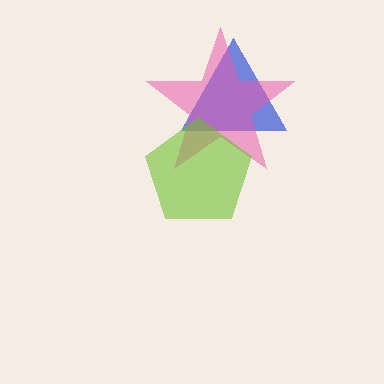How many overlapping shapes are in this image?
There are 3 overlapping shapes in the image.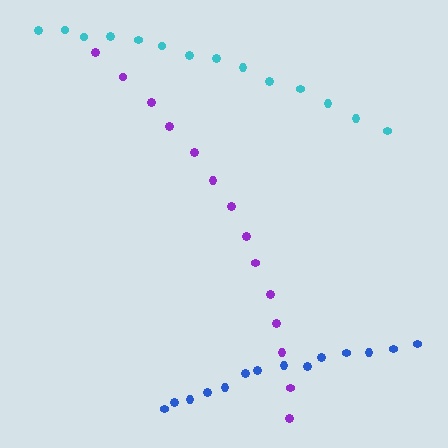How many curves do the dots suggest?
There are 3 distinct paths.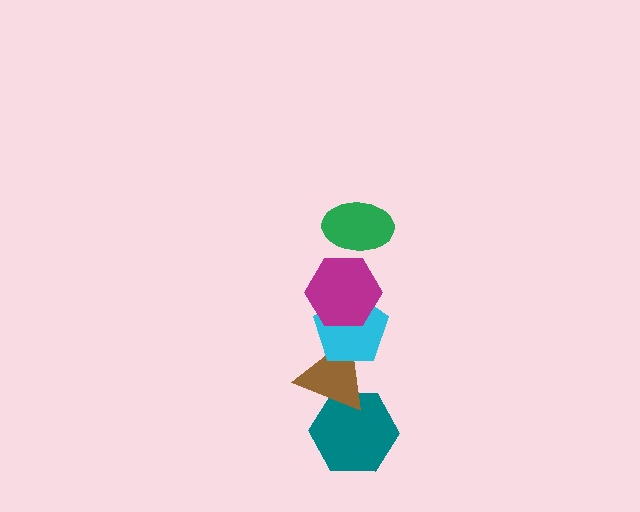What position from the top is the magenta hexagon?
The magenta hexagon is 2nd from the top.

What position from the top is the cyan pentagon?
The cyan pentagon is 3rd from the top.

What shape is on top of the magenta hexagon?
The green ellipse is on top of the magenta hexagon.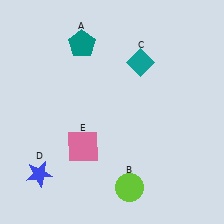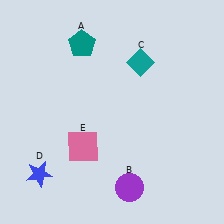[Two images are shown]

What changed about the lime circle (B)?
In Image 1, B is lime. In Image 2, it changed to purple.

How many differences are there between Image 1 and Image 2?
There is 1 difference between the two images.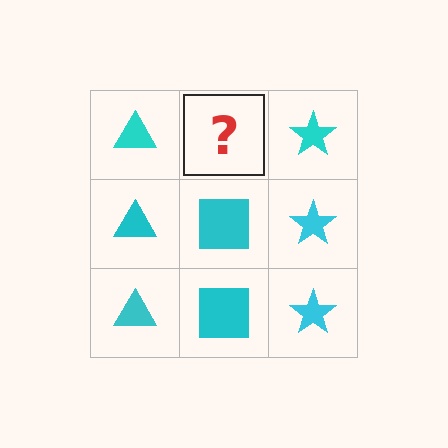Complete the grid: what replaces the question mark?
The question mark should be replaced with a cyan square.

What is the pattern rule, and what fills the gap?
The rule is that each column has a consistent shape. The gap should be filled with a cyan square.